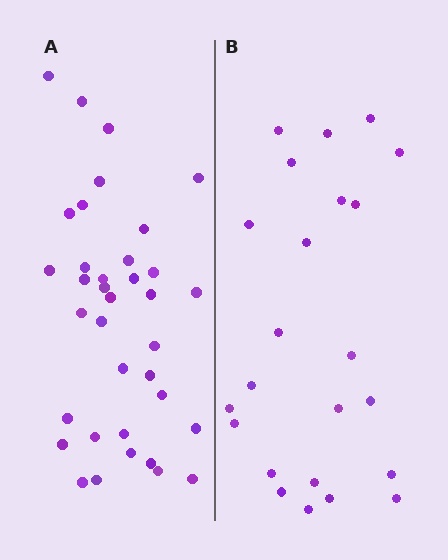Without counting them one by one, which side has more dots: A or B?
Region A (the left region) has more dots.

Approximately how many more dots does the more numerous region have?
Region A has approximately 15 more dots than region B.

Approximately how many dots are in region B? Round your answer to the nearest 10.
About 20 dots. (The exact count is 23, which rounds to 20.)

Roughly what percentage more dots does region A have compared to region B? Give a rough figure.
About 55% more.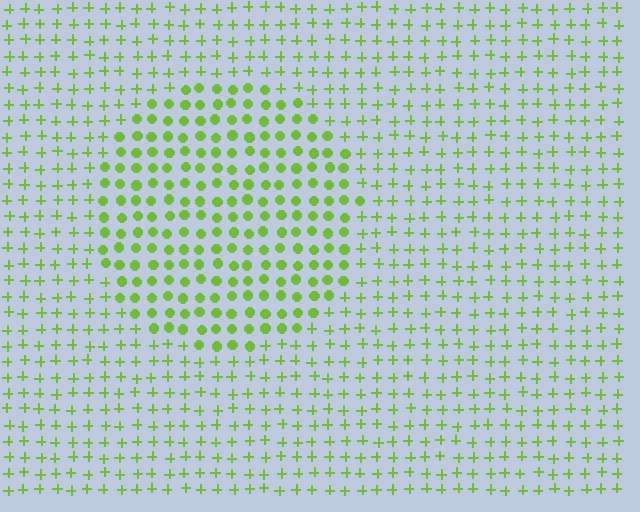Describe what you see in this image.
The image is filled with small lime elements arranged in a uniform grid. A circle-shaped region contains circles, while the surrounding area contains plus signs. The boundary is defined purely by the change in element shape.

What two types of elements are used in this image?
The image uses circles inside the circle region and plus signs outside it.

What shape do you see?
I see a circle.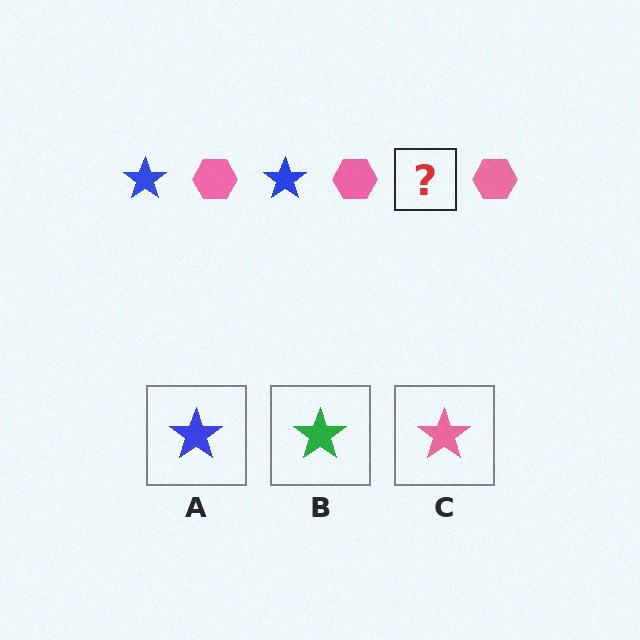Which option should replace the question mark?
Option A.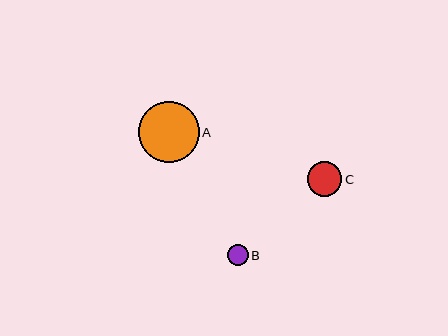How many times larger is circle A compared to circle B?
Circle A is approximately 2.9 times the size of circle B.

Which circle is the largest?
Circle A is the largest with a size of approximately 61 pixels.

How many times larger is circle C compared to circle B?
Circle C is approximately 1.6 times the size of circle B.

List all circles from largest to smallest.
From largest to smallest: A, C, B.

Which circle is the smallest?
Circle B is the smallest with a size of approximately 21 pixels.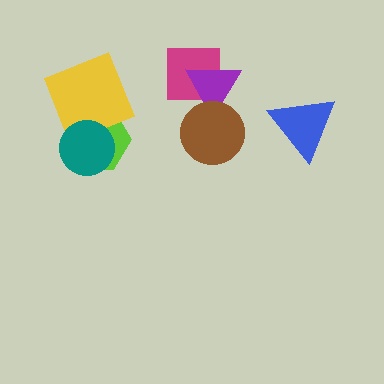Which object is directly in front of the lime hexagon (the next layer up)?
The yellow diamond is directly in front of the lime hexagon.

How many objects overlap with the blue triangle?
0 objects overlap with the blue triangle.